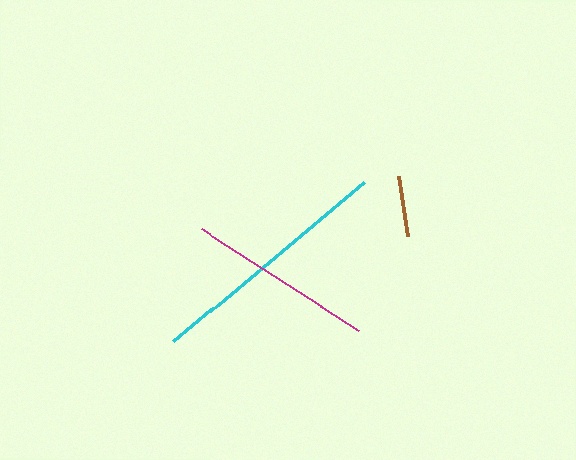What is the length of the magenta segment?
The magenta segment is approximately 188 pixels long.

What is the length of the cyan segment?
The cyan segment is approximately 249 pixels long.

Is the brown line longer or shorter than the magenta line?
The magenta line is longer than the brown line.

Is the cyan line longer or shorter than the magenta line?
The cyan line is longer than the magenta line.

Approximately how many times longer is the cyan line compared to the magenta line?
The cyan line is approximately 1.3 times the length of the magenta line.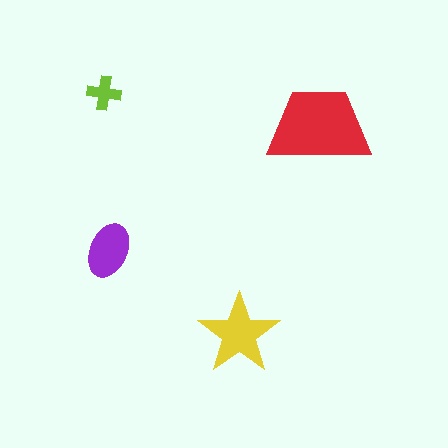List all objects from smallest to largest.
The lime cross, the purple ellipse, the yellow star, the red trapezoid.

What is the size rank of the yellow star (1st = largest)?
2nd.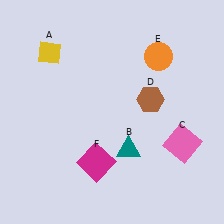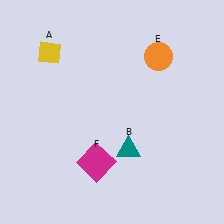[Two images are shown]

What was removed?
The pink square (C), the brown hexagon (D) were removed in Image 2.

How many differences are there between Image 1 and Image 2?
There are 2 differences between the two images.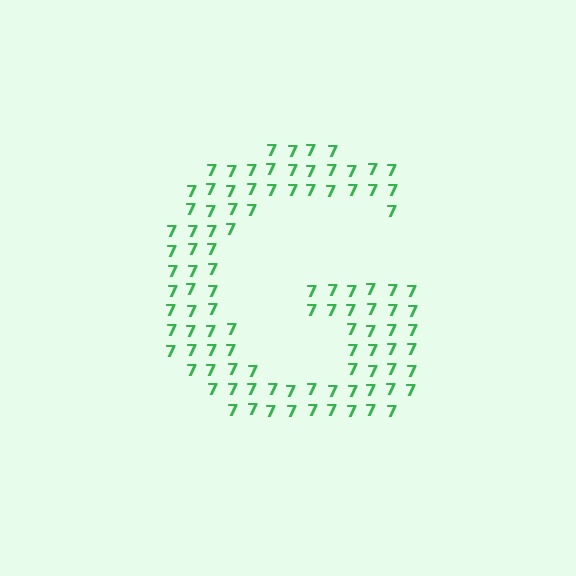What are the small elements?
The small elements are digit 7's.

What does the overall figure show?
The overall figure shows the letter G.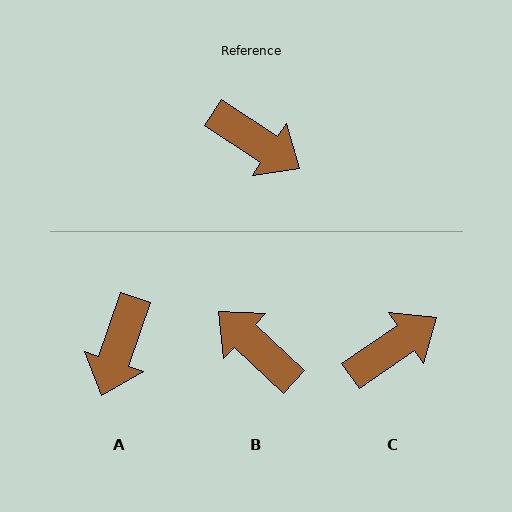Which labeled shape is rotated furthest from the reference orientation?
B, about 170 degrees away.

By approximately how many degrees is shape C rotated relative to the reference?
Approximately 67 degrees counter-clockwise.